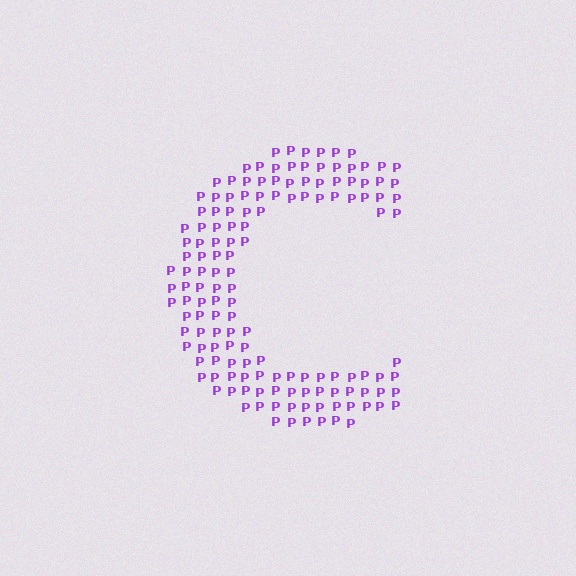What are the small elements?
The small elements are letter P's.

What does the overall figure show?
The overall figure shows the letter C.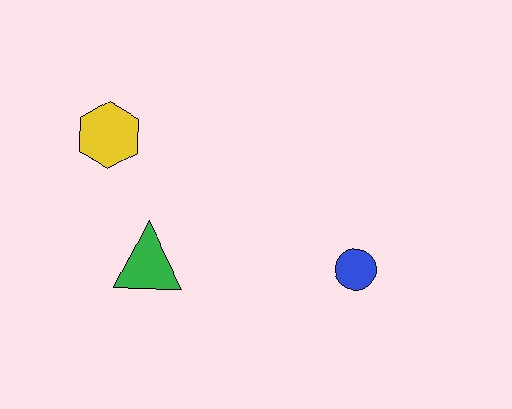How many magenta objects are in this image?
There are no magenta objects.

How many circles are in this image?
There is 1 circle.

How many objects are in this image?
There are 3 objects.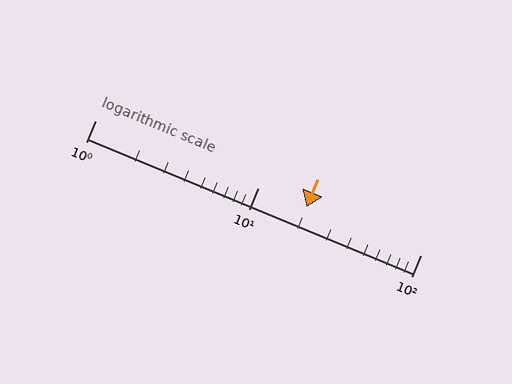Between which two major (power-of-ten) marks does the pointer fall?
The pointer is between 10 and 100.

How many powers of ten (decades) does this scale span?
The scale spans 2 decades, from 1 to 100.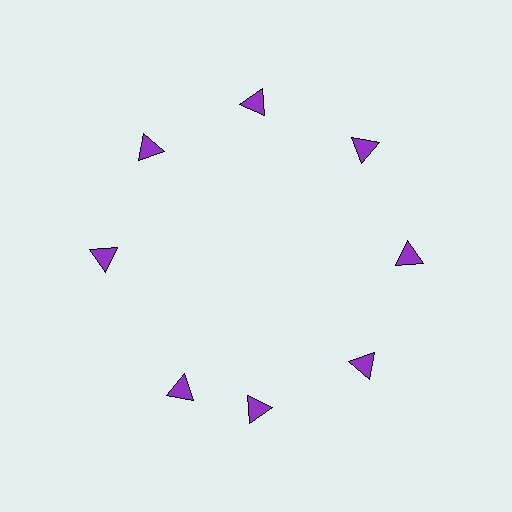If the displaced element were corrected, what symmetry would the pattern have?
It would have 8-fold rotational symmetry — the pattern would map onto itself every 45 degrees.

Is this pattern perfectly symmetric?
No. The 8 purple triangles are arranged in a ring, but one element near the 8 o'clock position is rotated out of alignment along the ring, breaking the 8-fold rotational symmetry.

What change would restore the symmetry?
The symmetry would be restored by rotating it back into even spacing with its neighbors so that all 8 triangles sit at equal angles and equal distance from the center.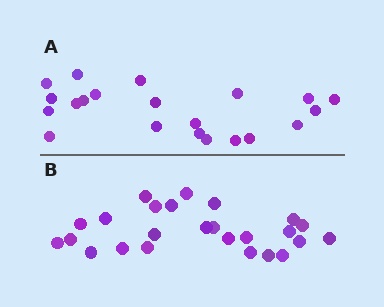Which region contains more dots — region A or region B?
Region B (the bottom region) has more dots.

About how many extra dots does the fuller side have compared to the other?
Region B has about 4 more dots than region A.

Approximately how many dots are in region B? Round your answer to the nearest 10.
About 20 dots. (The exact count is 25, which rounds to 20.)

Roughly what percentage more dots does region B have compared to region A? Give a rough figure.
About 20% more.